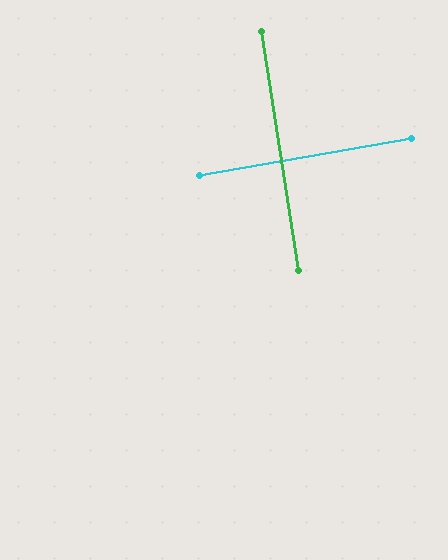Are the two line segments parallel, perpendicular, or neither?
Perpendicular — they meet at approximately 89°.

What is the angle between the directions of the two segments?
Approximately 89 degrees.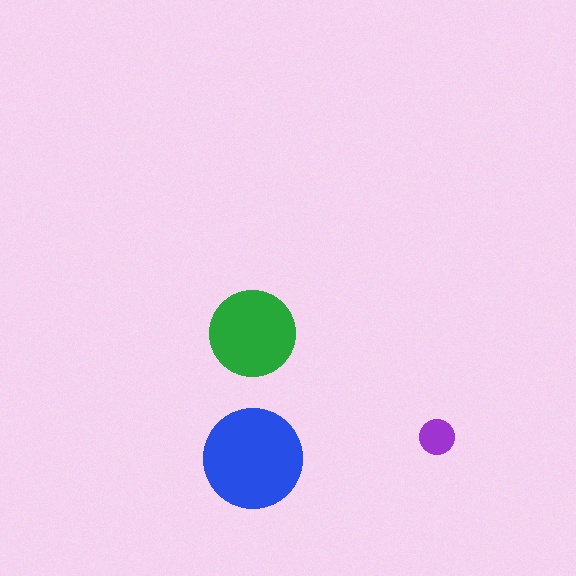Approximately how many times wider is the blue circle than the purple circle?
About 3 times wider.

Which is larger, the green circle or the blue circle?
The blue one.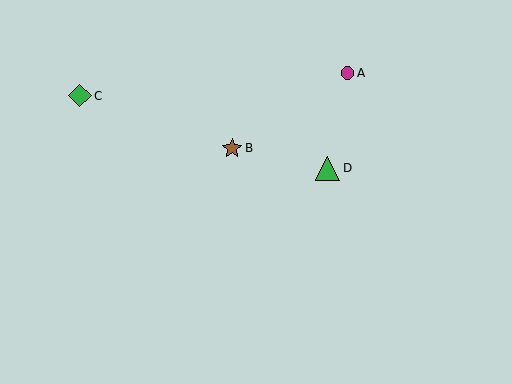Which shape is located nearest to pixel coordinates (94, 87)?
The green diamond (labeled C) at (80, 96) is nearest to that location.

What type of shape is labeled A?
Shape A is a magenta circle.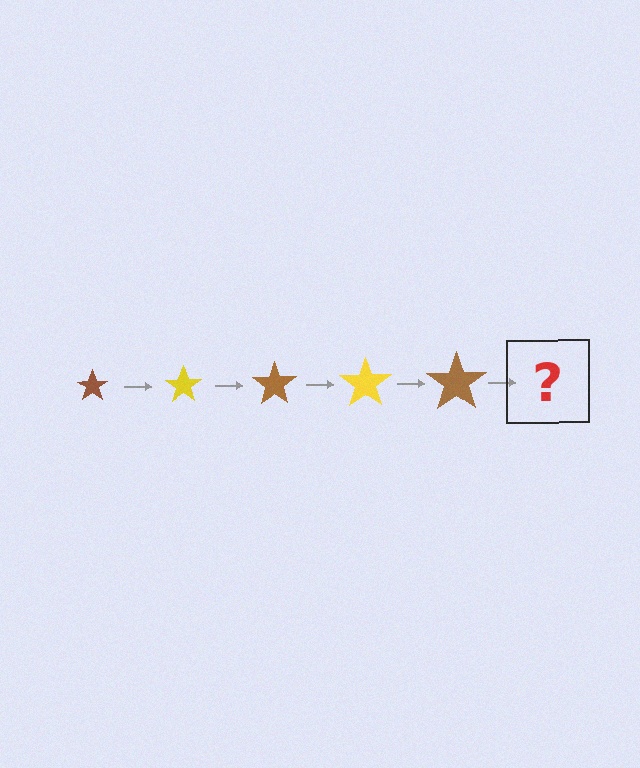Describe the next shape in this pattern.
It should be a yellow star, larger than the previous one.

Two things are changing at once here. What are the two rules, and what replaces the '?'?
The two rules are that the star grows larger each step and the color cycles through brown and yellow. The '?' should be a yellow star, larger than the previous one.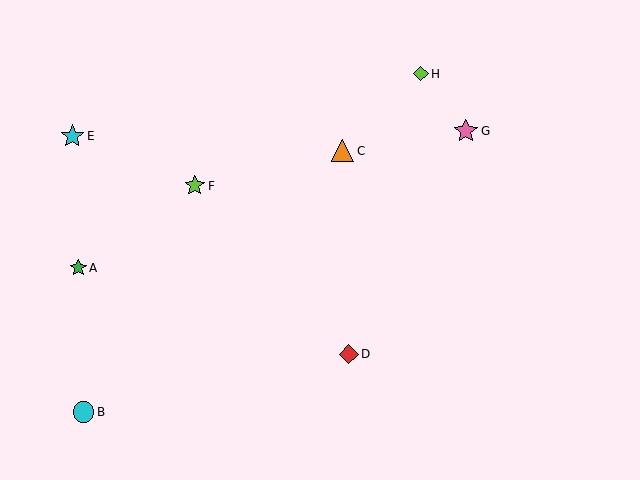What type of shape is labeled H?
Shape H is a lime diamond.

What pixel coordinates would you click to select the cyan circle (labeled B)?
Click at (84, 412) to select the cyan circle B.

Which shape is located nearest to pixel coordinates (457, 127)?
The pink star (labeled G) at (466, 131) is nearest to that location.